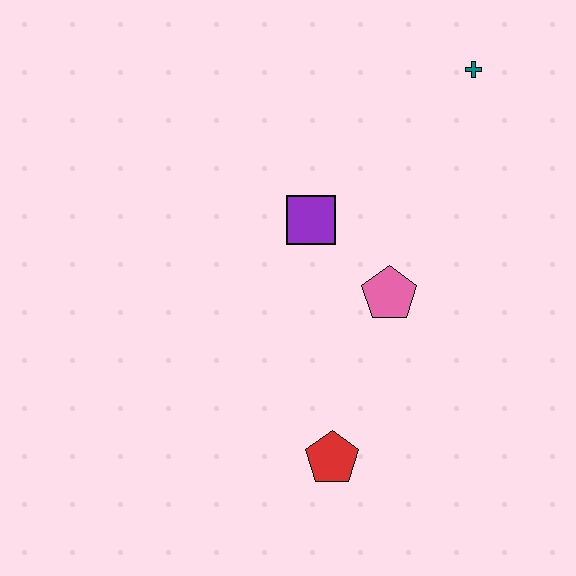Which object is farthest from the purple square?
The red pentagon is farthest from the purple square.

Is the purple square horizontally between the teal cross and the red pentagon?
No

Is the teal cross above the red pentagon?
Yes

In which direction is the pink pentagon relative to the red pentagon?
The pink pentagon is above the red pentagon.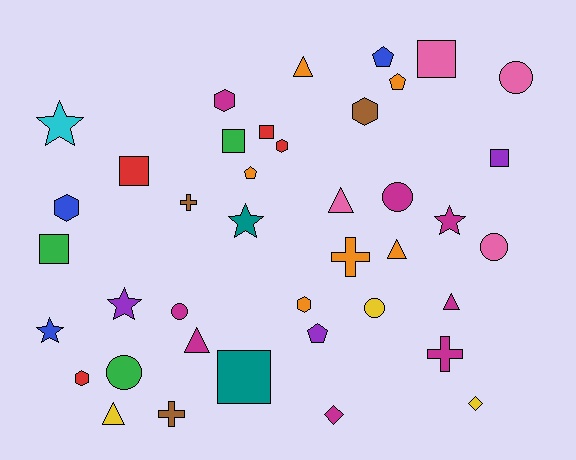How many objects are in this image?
There are 40 objects.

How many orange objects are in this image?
There are 6 orange objects.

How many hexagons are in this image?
There are 6 hexagons.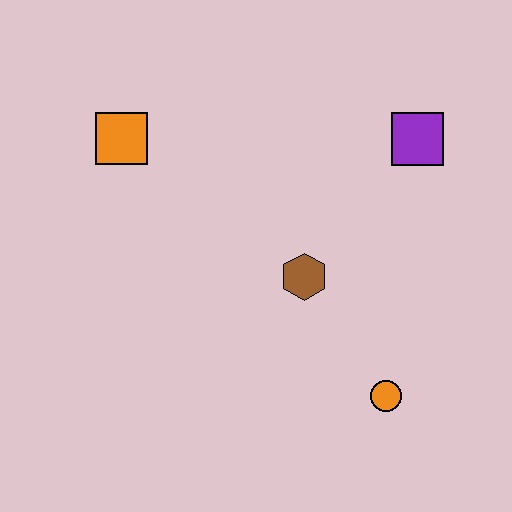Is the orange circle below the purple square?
Yes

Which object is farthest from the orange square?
The orange circle is farthest from the orange square.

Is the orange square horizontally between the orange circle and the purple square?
No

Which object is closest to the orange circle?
The brown hexagon is closest to the orange circle.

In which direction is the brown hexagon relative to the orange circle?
The brown hexagon is above the orange circle.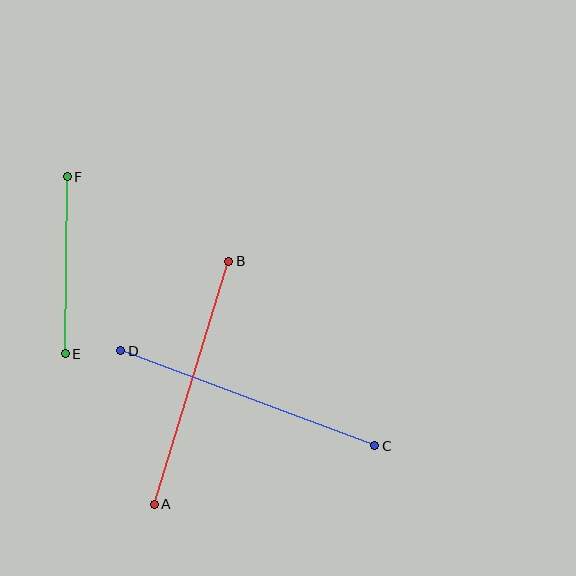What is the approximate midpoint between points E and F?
The midpoint is at approximately (66, 265) pixels.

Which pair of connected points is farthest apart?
Points C and D are farthest apart.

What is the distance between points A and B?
The distance is approximately 254 pixels.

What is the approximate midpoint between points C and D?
The midpoint is at approximately (248, 398) pixels.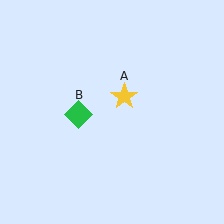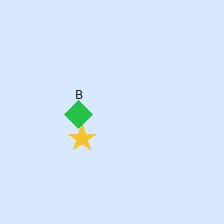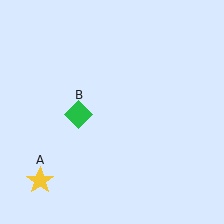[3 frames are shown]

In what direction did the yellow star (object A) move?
The yellow star (object A) moved down and to the left.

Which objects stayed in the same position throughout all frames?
Green diamond (object B) remained stationary.